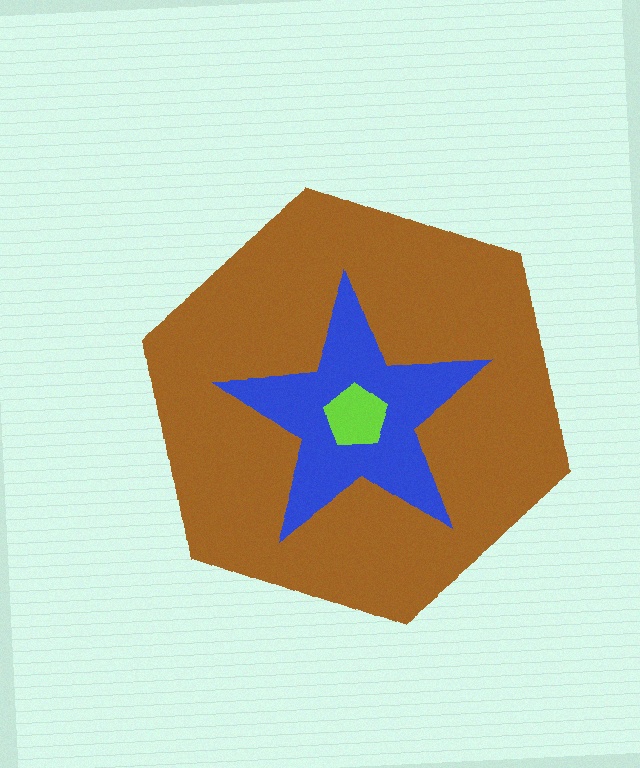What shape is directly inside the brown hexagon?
The blue star.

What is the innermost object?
The lime pentagon.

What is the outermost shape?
The brown hexagon.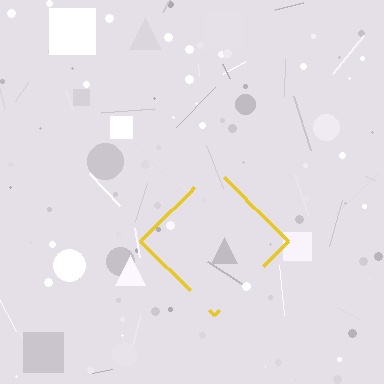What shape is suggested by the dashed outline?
The dashed outline suggests a diamond.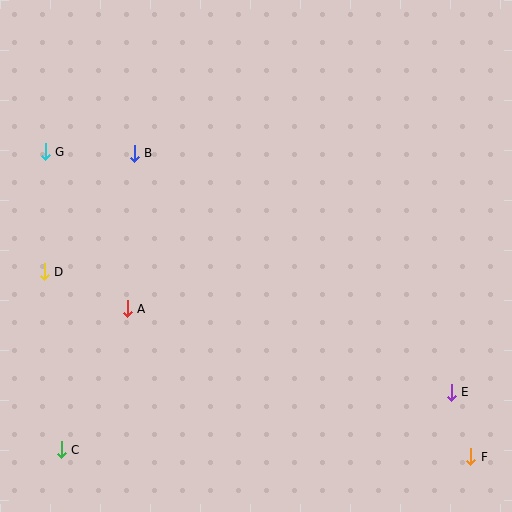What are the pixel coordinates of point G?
Point G is at (45, 152).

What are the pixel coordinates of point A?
Point A is at (127, 309).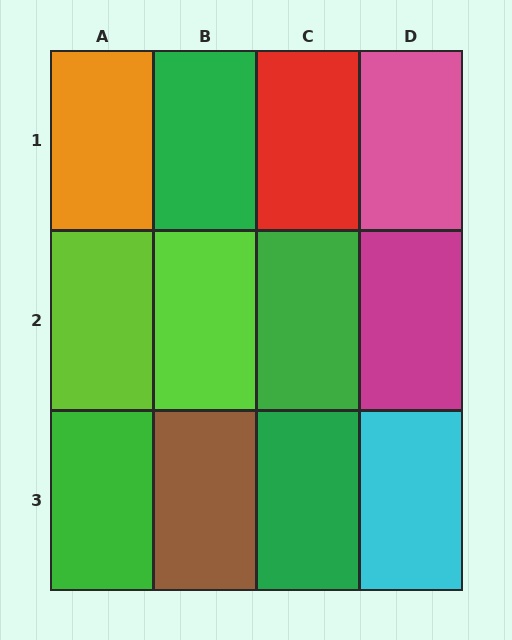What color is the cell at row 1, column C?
Red.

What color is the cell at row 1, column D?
Pink.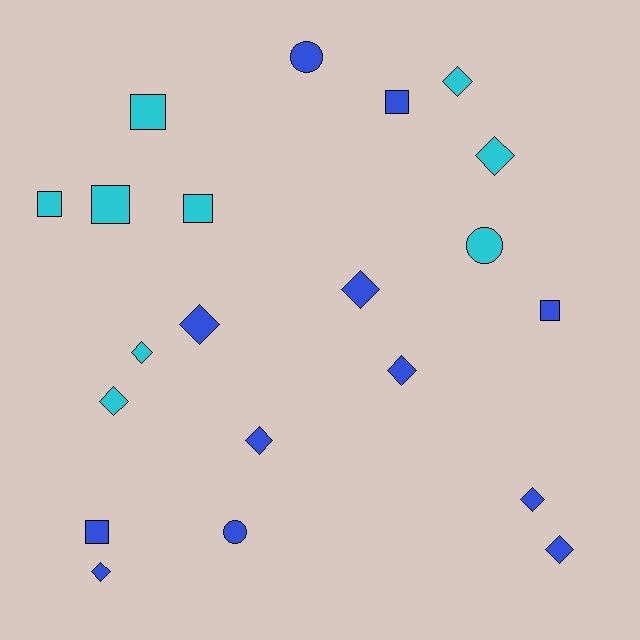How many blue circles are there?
There are 2 blue circles.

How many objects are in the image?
There are 21 objects.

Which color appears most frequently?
Blue, with 12 objects.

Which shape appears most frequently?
Diamond, with 11 objects.